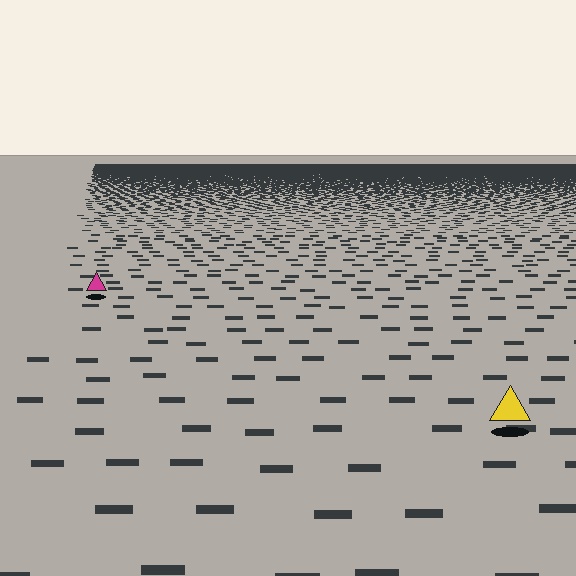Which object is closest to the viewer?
The yellow triangle is closest. The texture marks near it are larger and more spread out.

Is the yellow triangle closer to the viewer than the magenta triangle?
Yes. The yellow triangle is closer — you can tell from the texture gradient: the ground texture is coarser near it.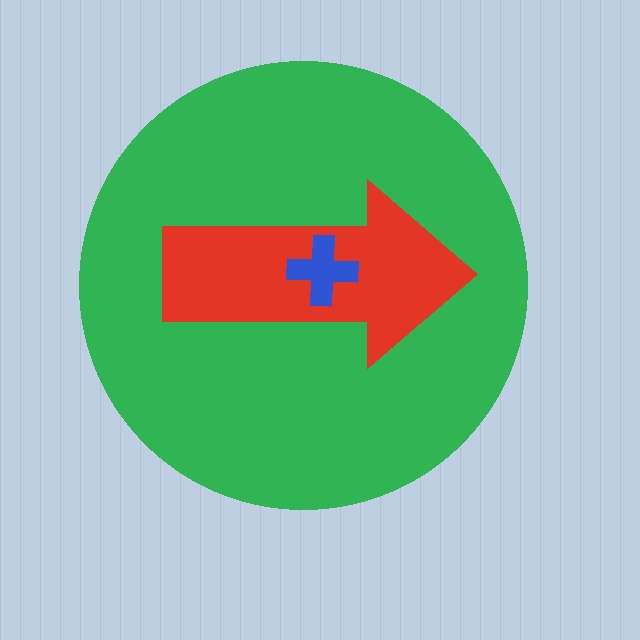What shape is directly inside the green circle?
The red arrow.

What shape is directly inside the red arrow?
The blue cross.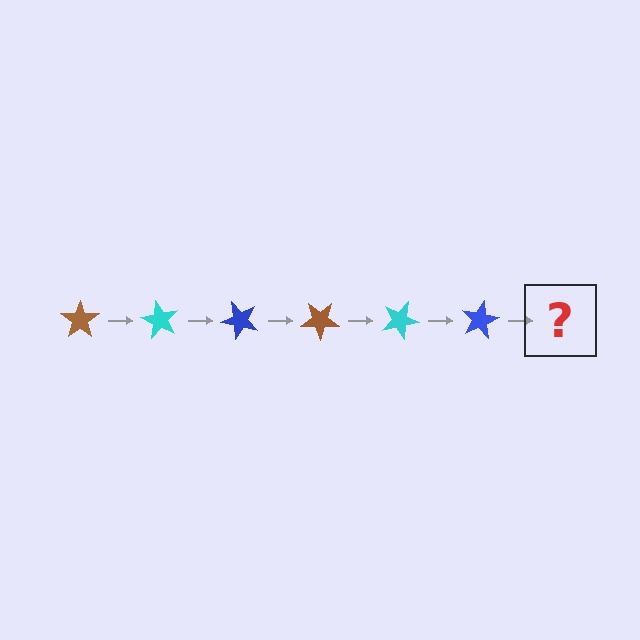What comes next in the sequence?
The next element should be a brown star, rotated 360 degrees from the start.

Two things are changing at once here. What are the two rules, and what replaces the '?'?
The two rules are that it rotates 60 degrees each step and the color cycles through brown, cyan, and blue. The '?' should be a brown star, rotated 360 degrees from the start.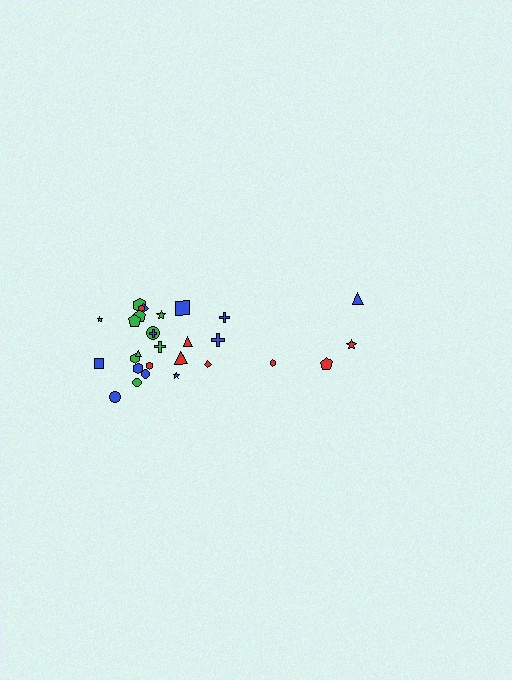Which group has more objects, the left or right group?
The left group.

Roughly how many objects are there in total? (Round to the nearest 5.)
Roughly 30 objects in total.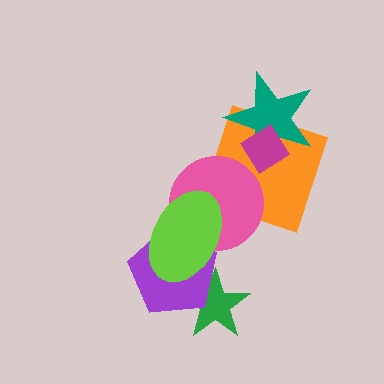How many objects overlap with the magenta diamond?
2 objects overlap with the magenta diamond.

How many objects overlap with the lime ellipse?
3 objects overlap with the lime ellipse.